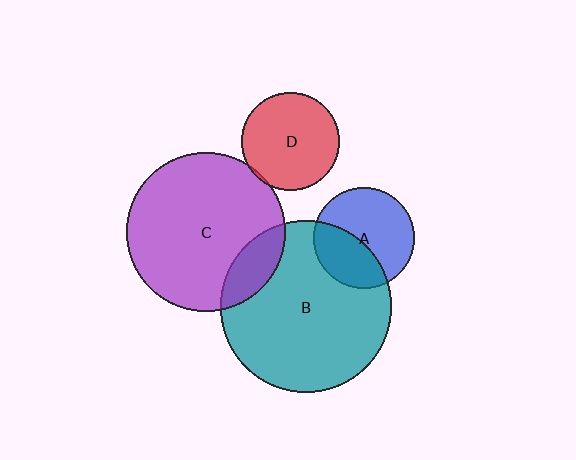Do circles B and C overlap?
Yes.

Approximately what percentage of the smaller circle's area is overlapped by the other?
Approximately 15%.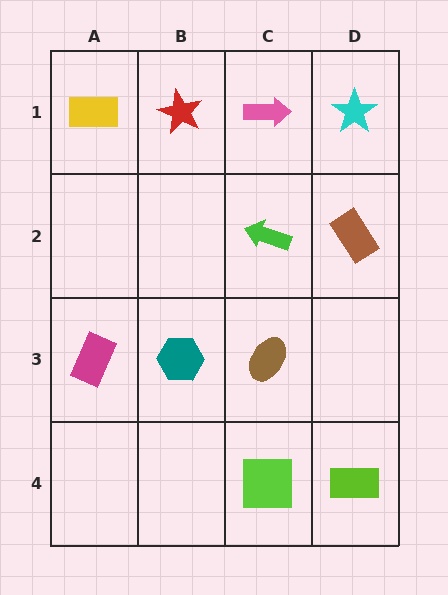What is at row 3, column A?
A magenta rectangle.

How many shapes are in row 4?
2 shapes.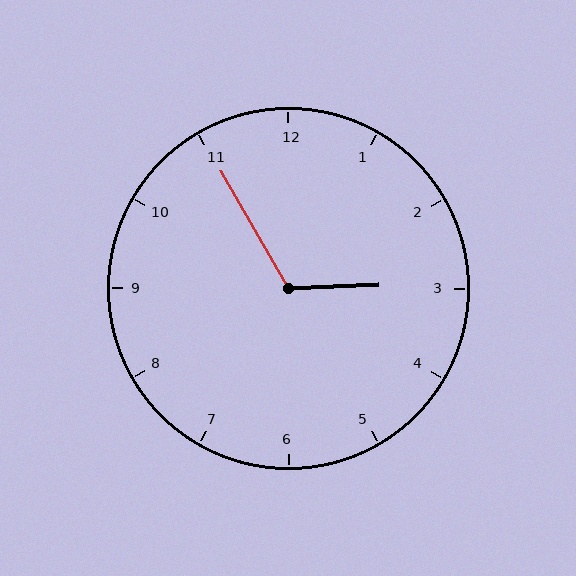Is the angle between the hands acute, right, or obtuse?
It is obtuse.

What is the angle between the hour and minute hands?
Approximately 118 degrees.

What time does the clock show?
2:55.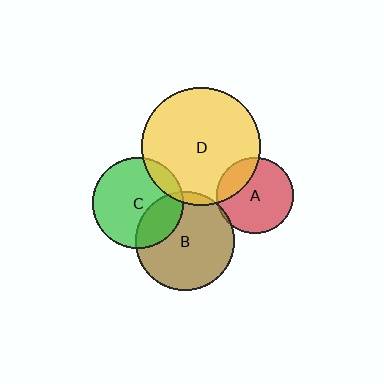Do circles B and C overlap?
Yes.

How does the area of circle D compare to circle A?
Approximately 2.4 times.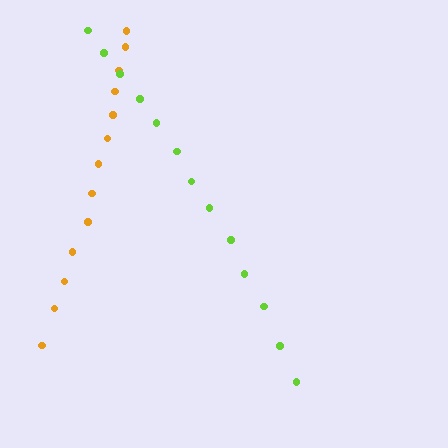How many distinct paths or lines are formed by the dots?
There are 2 distinct paths.